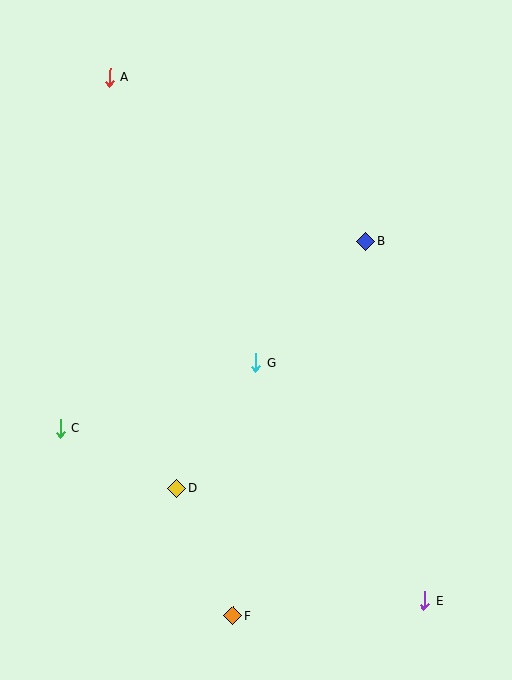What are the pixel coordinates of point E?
Point E is at (424, 601).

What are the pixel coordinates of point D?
Point D is at (176, 488).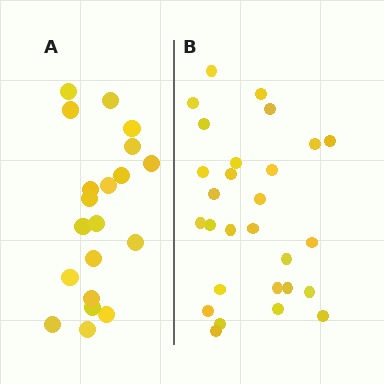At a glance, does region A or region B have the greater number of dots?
Region B (the right region) has more dots.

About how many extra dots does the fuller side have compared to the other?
Region B has roughly 8 or so more dots than region A.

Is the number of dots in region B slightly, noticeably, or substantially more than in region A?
Region B has noticeably more, but not dramatically so. The ratio is roughly 1.4 to 1.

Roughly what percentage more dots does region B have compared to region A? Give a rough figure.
About 40% more.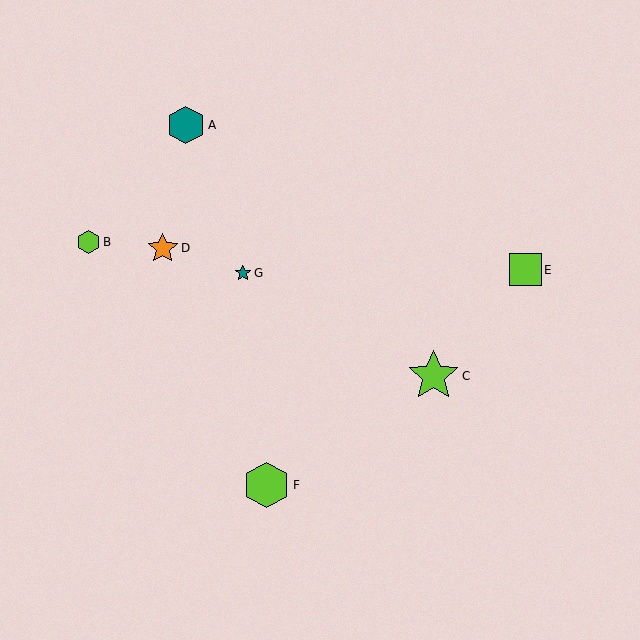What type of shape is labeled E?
Shape E is a lime square.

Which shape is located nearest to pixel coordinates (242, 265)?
The teal star (labeled G) at (243, 273) is nearest to that location.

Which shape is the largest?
The lime star (labeled C) is the largest.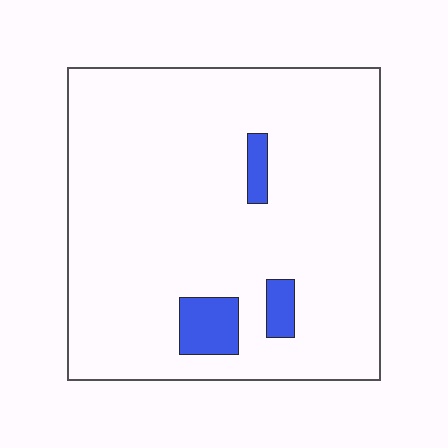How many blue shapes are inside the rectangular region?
3.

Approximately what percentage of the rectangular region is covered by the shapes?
Approximately 5%.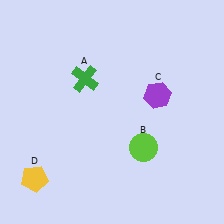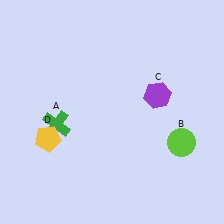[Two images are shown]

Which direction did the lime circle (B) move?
The lime circle (B) moved right.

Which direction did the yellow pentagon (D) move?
The yellow pentagon (D) moved up.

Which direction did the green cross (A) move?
The green cross (A) moved down.